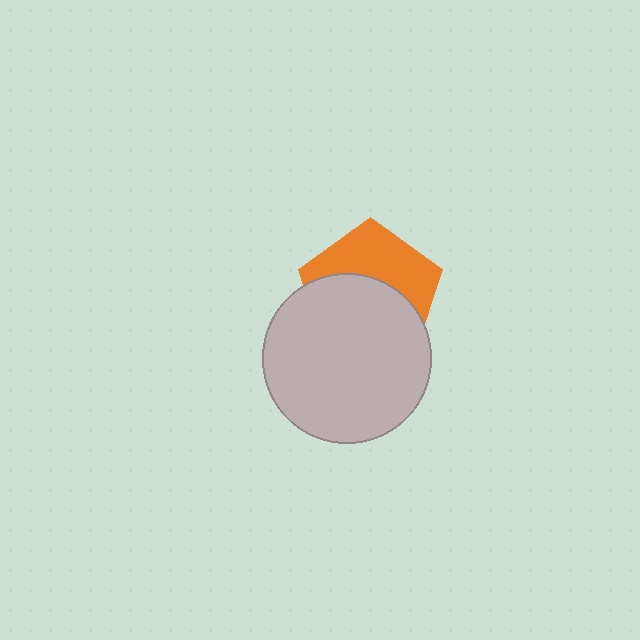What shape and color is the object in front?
The object in front is a light gray circle.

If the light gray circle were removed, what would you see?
You would see the complete orange pentagon.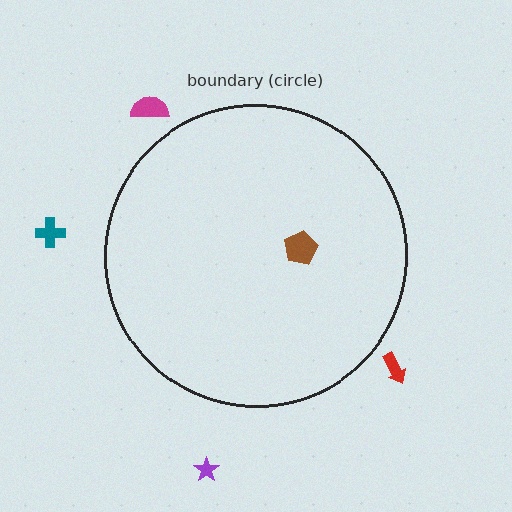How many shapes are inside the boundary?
1 inside, 4 outside.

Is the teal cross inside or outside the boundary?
Outside.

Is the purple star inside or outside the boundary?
Outside.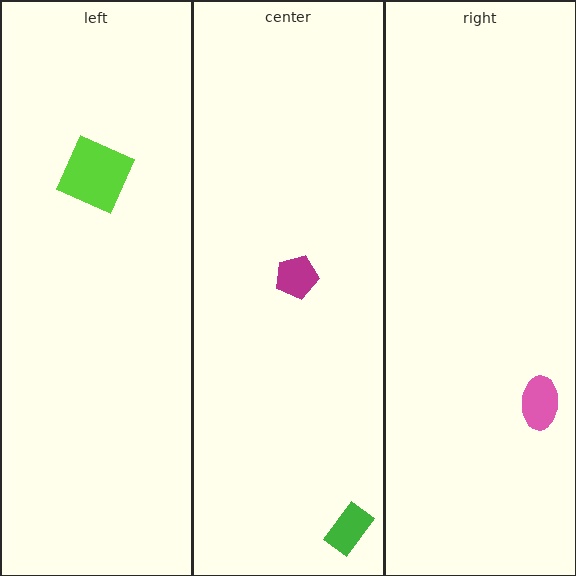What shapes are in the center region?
The green rectangle, the magenta pentagon.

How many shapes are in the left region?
1.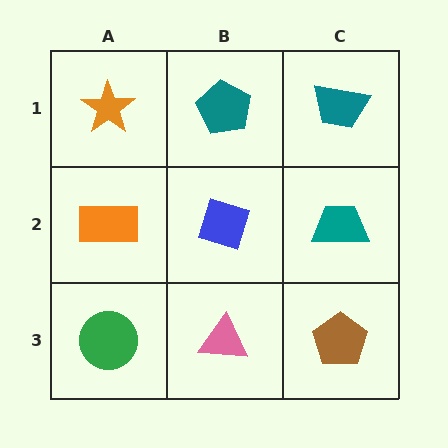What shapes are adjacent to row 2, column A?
An orange star (row 1, column A), a green circle (row 3, column A), a blue diamond (row 2, column B).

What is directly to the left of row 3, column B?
A green circle.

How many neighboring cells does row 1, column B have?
3.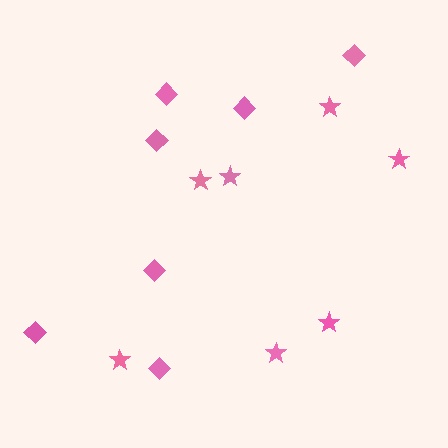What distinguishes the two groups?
There are 2 groups: one group of stars (7) and one group of diamonds (7).